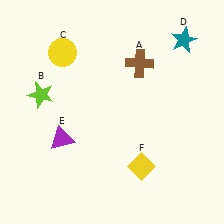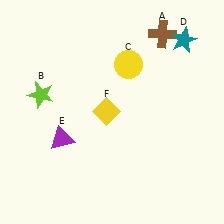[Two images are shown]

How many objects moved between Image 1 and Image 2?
3 objects moved between the two images.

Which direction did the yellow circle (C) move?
The yellow circle (C) moved right.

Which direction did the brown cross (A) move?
The brown cross (A) moved up.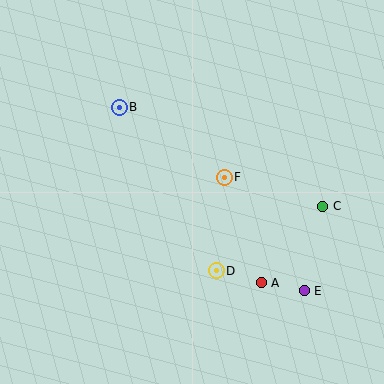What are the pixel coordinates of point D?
Point D is at (216, 271).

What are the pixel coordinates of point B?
Point B is at (119, 107).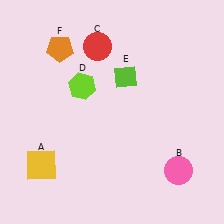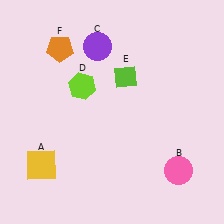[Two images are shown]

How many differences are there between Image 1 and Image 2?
There is 1 difference between the two images.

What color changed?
The circle (C) changed from red in Image 1 to purple in Image 2.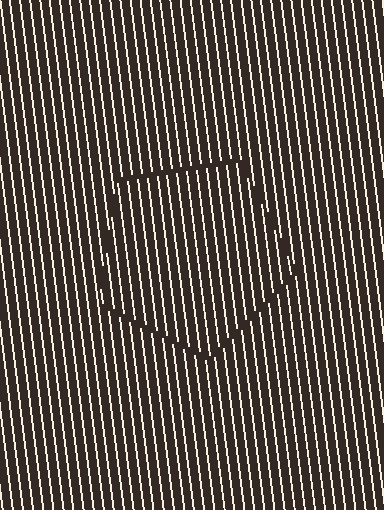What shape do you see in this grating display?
An illusory pentagon. The interior of the shape contains the same grating, shifted by half a period — the contour is defined by the phase discontinuity where line-ends from the inner and outer gratings abut.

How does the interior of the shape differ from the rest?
The interior of the shape contains the same grating, shifted by half a period — the contour is defined by the phase discontinuity where line-ends from the inner and outer gratings abut.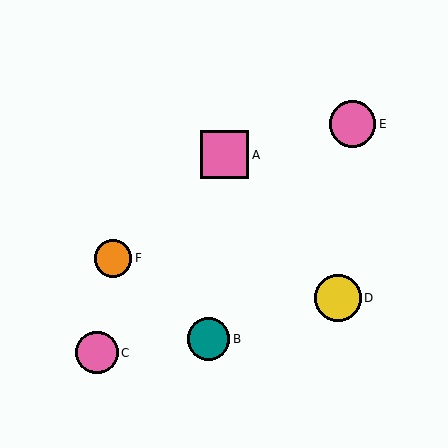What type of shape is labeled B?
Shape B is a teal circle.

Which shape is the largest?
The pink square (labeled A) is the largest.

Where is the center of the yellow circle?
The center of the yellow circle is at (338, 298).